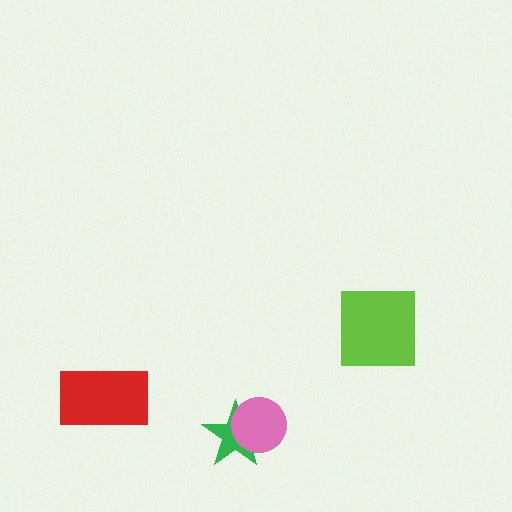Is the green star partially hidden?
Yes, it is partially covered by another shape.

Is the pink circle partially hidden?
No, no other shape covers it.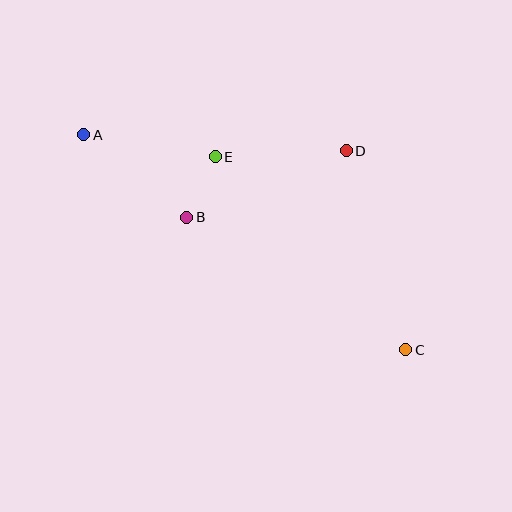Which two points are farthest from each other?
Points A and C are farthest from each other.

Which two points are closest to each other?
Points B and E are closest to each other.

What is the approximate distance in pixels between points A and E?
The distance between A and E is approximately 133 pixels.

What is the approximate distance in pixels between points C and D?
The distance between C and D is approximately 208 pixels.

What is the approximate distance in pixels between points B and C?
The distance between B and C is approximately 256 pixels.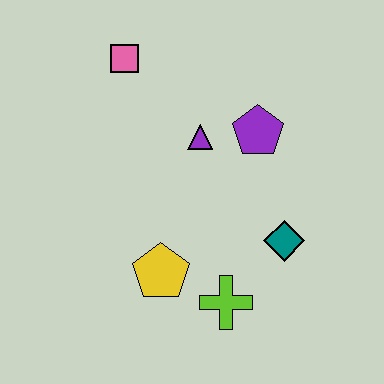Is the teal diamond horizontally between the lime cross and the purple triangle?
No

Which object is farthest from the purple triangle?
The lime cross is farthest from the purple triangle.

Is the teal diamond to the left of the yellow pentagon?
No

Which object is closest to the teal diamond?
The lime cross is closest to the teal diamond.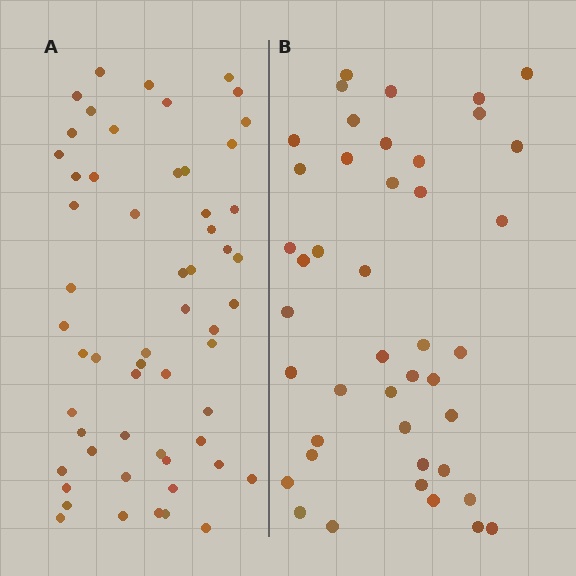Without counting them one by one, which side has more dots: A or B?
Region A (the left region) has more dots.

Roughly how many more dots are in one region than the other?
Region A has approximately 15 more dots than region B.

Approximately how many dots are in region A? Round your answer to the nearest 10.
About 60 dots. (The exact count is 57, which rounds to 60.)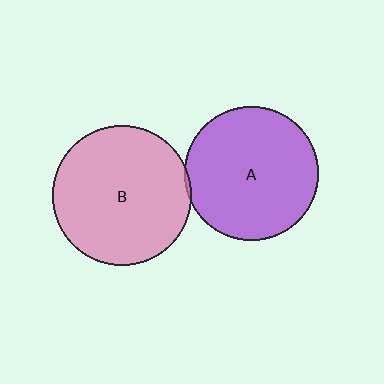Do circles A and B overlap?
Yes.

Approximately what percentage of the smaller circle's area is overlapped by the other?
Approximately 5%.